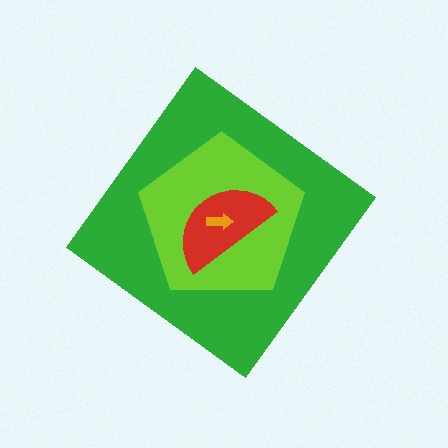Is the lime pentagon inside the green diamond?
Yes.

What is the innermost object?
The orange arrow.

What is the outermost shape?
The green diamond.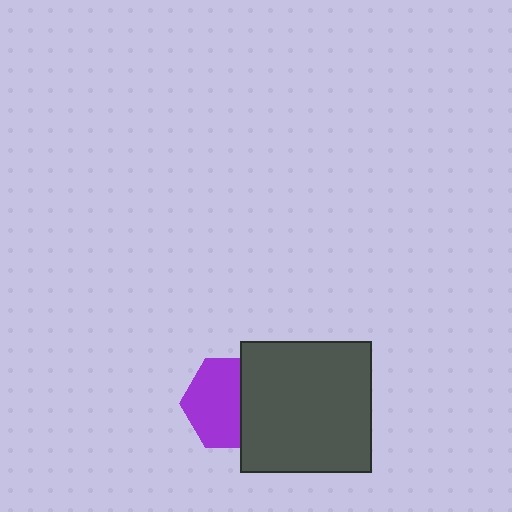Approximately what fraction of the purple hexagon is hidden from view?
Roughly 39% of the purple hexagon is hidden behind the dark gray square.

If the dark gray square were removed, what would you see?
You would see the complete purple hexagon.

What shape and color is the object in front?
The object in front is a dark gray square.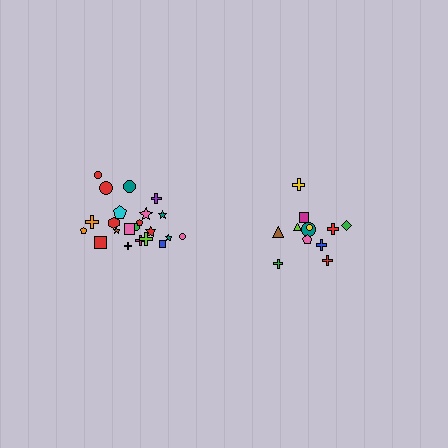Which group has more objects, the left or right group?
The left group.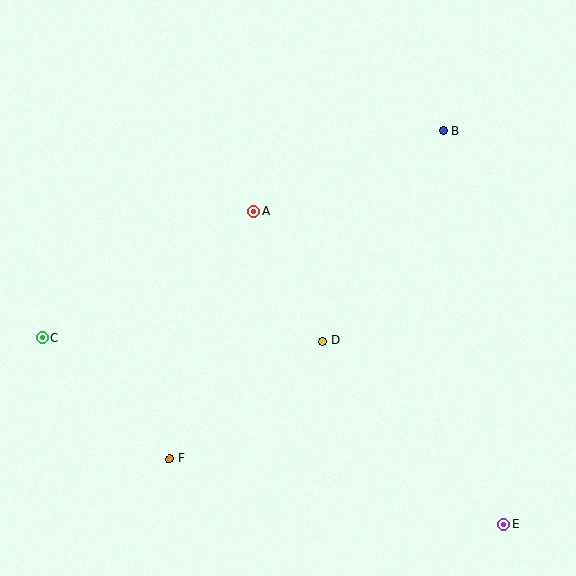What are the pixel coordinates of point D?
Point D is at (323, 341).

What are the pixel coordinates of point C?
Point C is at (42, 338).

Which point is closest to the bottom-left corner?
Point F is closest to the bottom-left corner.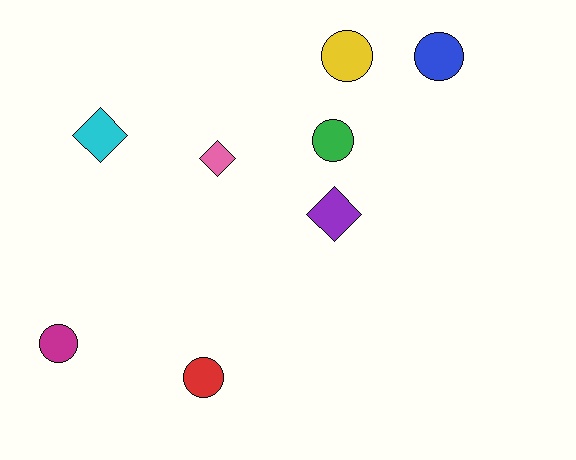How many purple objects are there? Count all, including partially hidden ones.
There is 1 purple object.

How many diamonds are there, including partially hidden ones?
There are 3 diamonds.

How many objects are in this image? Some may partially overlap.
There are 8 objects.